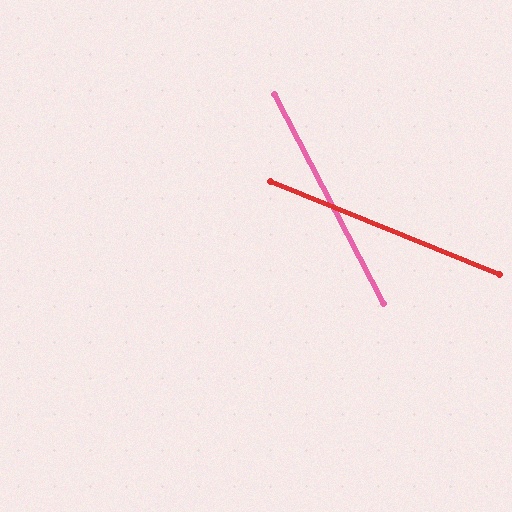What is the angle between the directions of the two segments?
Approximately 40 degrees.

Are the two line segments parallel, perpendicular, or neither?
Neither parallel nor perpendicular — they differ by about 40°.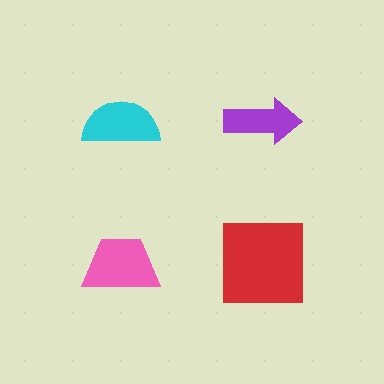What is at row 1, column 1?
A cyan semicircle.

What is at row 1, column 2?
A purple arrow.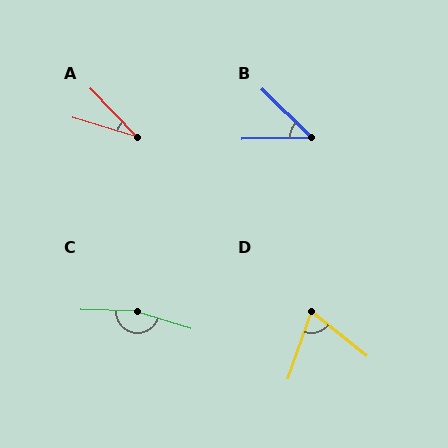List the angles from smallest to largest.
A (29°), B (45°), D (70°), C (165°).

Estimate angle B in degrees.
Approximately 45 degrees.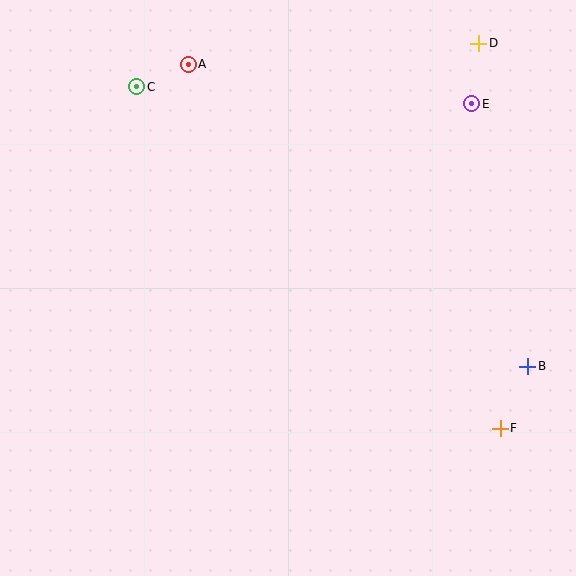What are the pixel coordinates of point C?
Point C is at (137, 87).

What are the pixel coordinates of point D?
Point D is at (479, 43).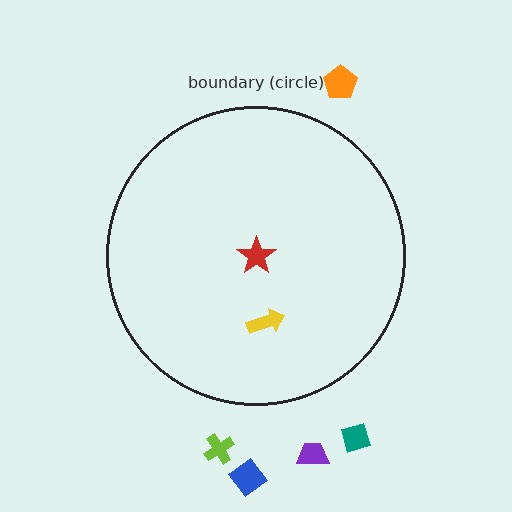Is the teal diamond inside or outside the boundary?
Outside.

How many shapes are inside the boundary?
2 inside, 5 outside.